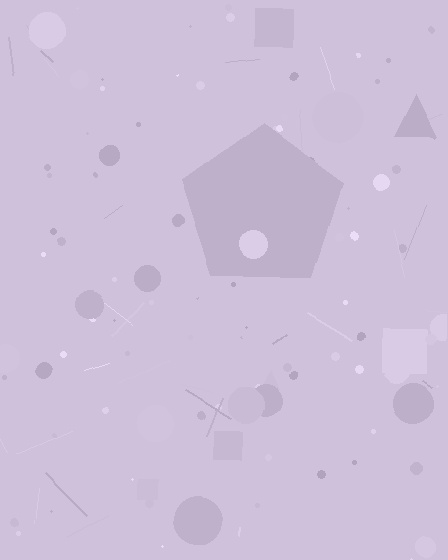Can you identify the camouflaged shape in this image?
The camouflaged shape is a pentagon.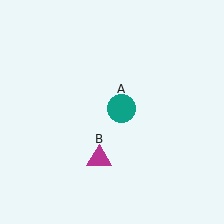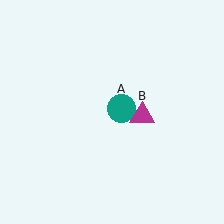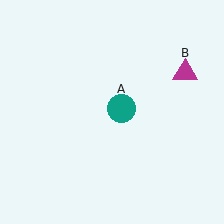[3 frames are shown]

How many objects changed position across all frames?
1 object changed position: magenta triangle (object B).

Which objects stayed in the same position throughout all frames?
Teal circle (object A) remained stationary.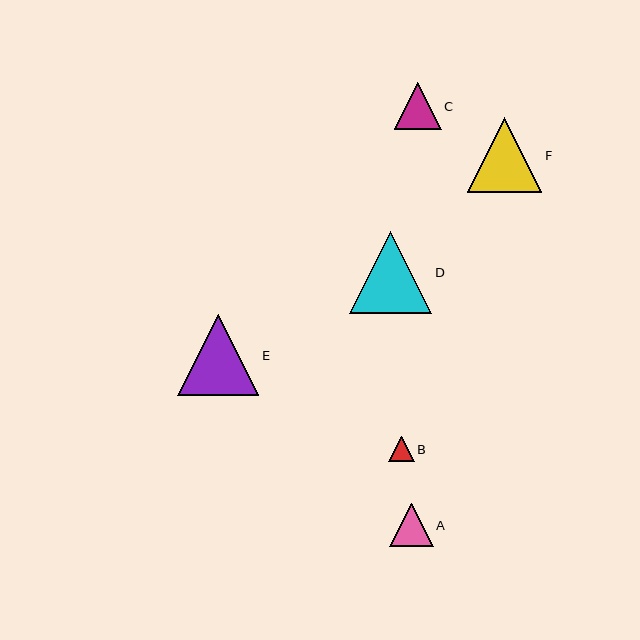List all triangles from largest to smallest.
From largest to smallest: D, E, F, C, A, B.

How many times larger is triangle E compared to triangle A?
Triangle E is approximately 1.9 times the size of triangle A.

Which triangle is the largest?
Triangle D is the largest with a size of approximately 82 pixels.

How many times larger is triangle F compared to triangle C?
Triangle F is approximately 1.6 times the size of triangle C.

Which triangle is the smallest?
Triangle B is the smallest with a size of approximately 26 pixels.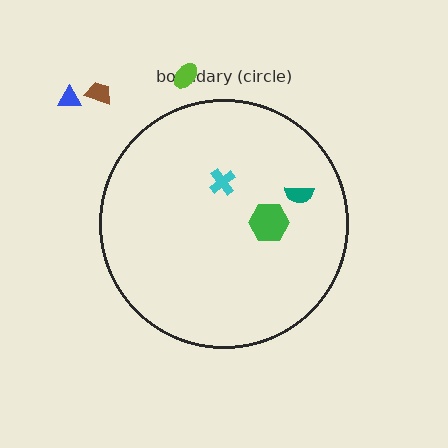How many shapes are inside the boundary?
3 inside, 3 outside.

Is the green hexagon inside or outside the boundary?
Inside.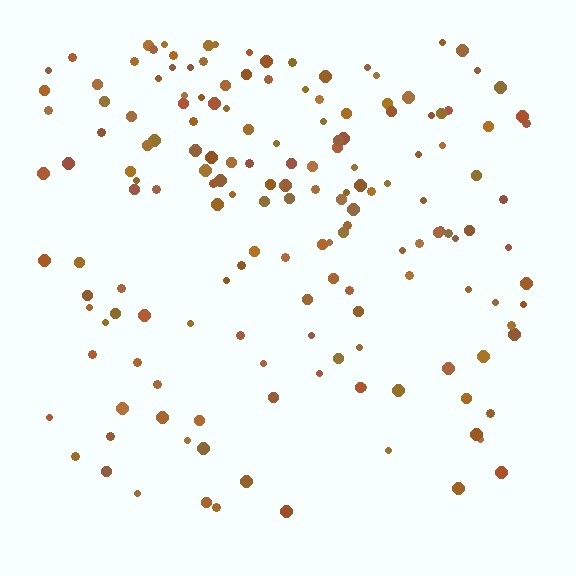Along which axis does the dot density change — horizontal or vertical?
Vertical.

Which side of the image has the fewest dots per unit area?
The bottom.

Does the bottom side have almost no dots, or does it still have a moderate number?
Still a moderate number, just noticeably fewer than the top.